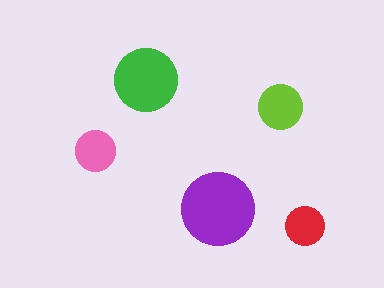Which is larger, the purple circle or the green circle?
The purple one.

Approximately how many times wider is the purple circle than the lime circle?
About 1.5 times wider.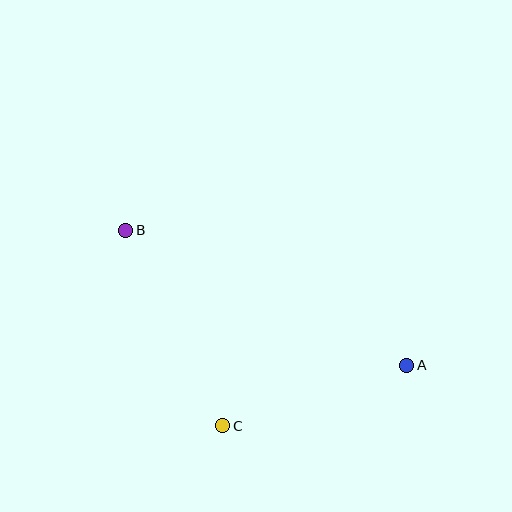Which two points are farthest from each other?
Points A and B are farthest from each other.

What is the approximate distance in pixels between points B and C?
The distance between B and C is approximately 218 pixels.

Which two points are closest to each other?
Points A and C are closest to each other.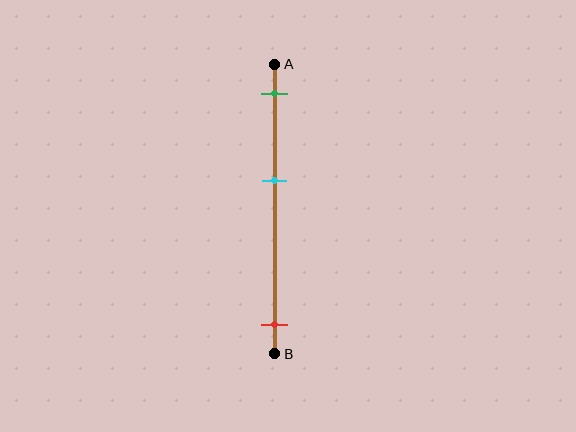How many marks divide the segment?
There are 3 marks dividing the segment.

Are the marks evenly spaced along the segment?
No, the marks are not evenly spaced.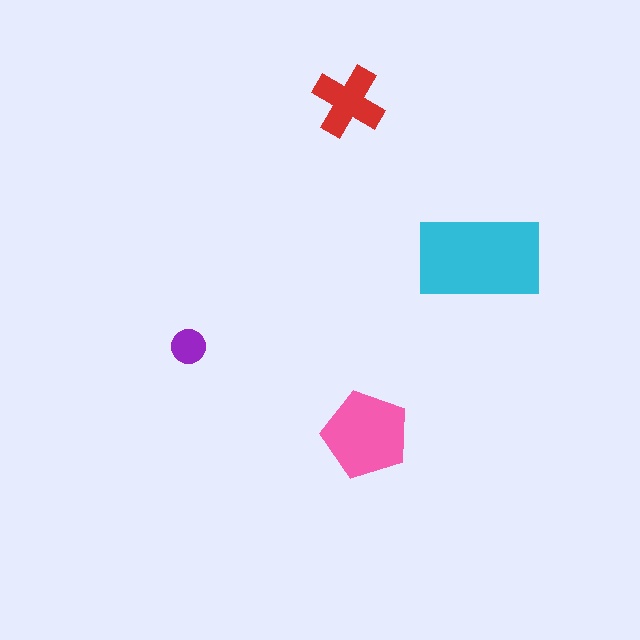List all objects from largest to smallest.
The cyan rectangle, the pink pentagon, the red cross, the purple circle.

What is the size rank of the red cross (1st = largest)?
3rd.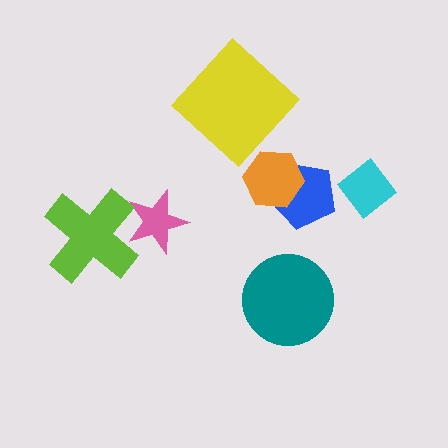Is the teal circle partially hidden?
No, no other shape covers it.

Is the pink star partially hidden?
Yes, it is partially covered by another shape.